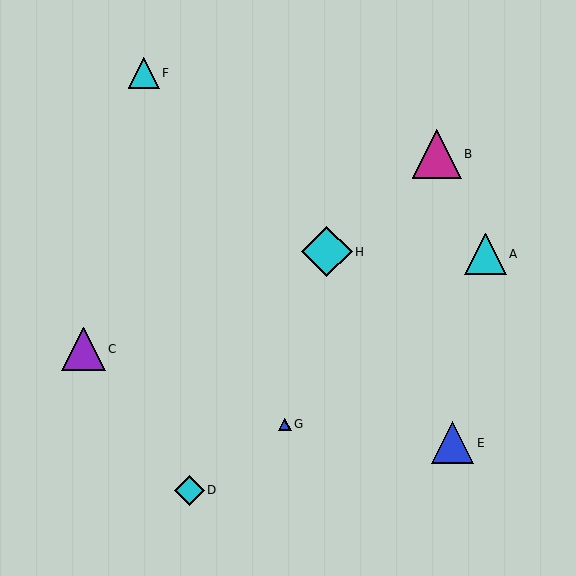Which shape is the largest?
The cyan diamond (labeled H) is the largest.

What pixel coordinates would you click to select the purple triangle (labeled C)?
Click at (83, 349) to select the purple triangle C.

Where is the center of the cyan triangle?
The center of the cyan triangle is at (144, 73).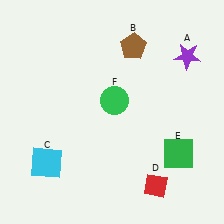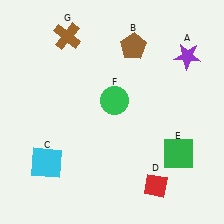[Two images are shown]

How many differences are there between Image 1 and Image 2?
There is 1 difference between the two images.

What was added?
A brown cross (G) was added in Image 2.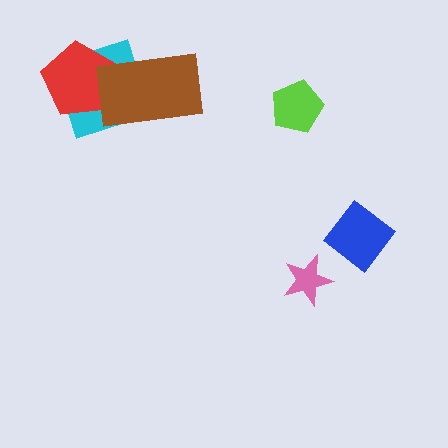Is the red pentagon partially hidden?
Yes, it is partially covered by another shape.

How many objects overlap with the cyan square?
2 objects overlap with the cyan square.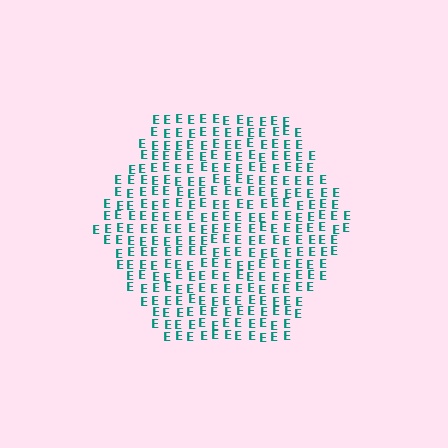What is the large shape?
The large shape is a hexagon.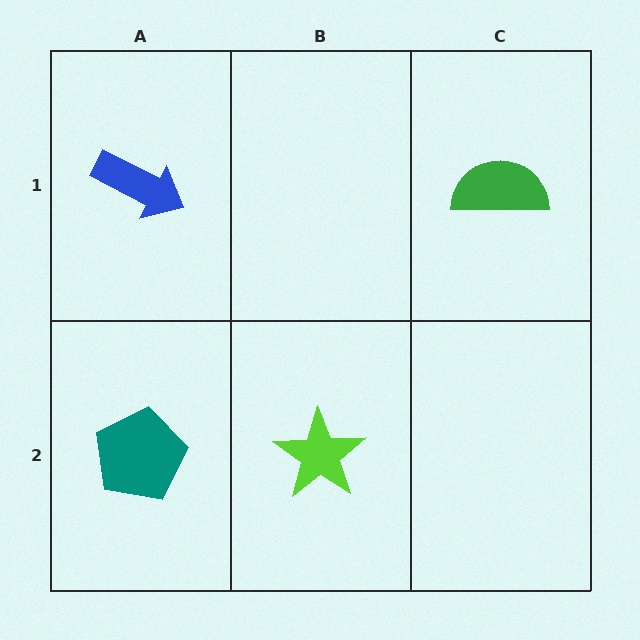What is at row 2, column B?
A lime star.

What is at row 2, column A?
A teal pentagon.